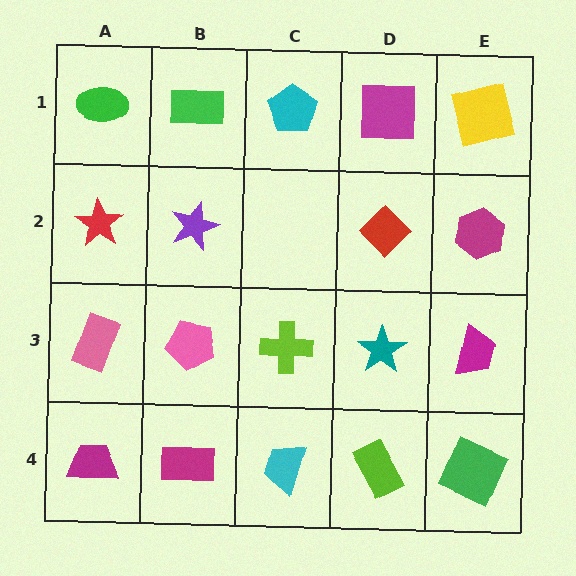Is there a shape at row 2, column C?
No, that cell is empty.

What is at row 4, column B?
A magenta rectangle.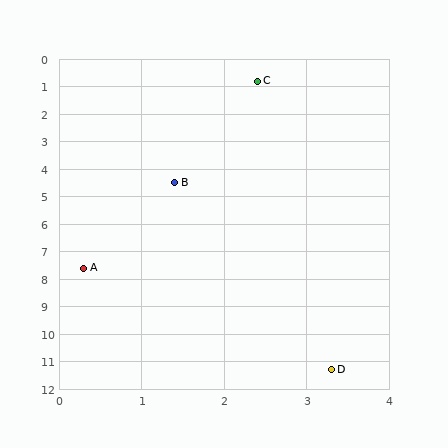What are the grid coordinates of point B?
Point B is at approximately (1.4, 4.5).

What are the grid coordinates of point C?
Point C is at approximately (2.4, 0.8).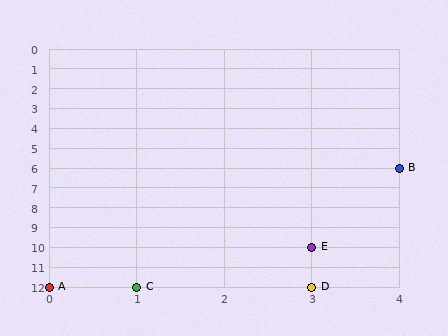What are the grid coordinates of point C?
Point C is at grid coordinates (1, 12).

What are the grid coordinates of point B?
Point B is at grid coordinates (4, 6).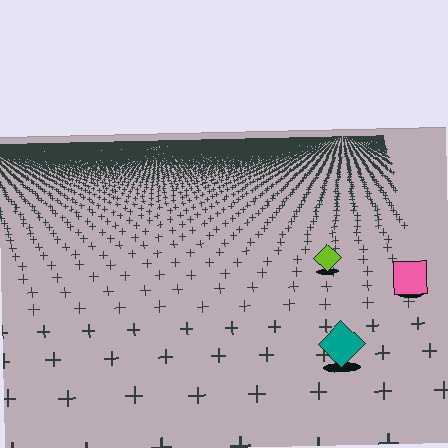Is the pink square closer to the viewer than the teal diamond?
No. The teal diamond is closer — you can tell from the texture gradient: the ground texture is coarser near it.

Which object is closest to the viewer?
The teal diamond is closest. The texture marks near it are larger and more spread out.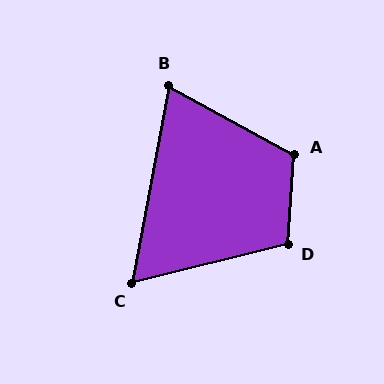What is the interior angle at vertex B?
Approximately 72 degrees (acute).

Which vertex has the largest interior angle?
A, at approximately 114 degrees.